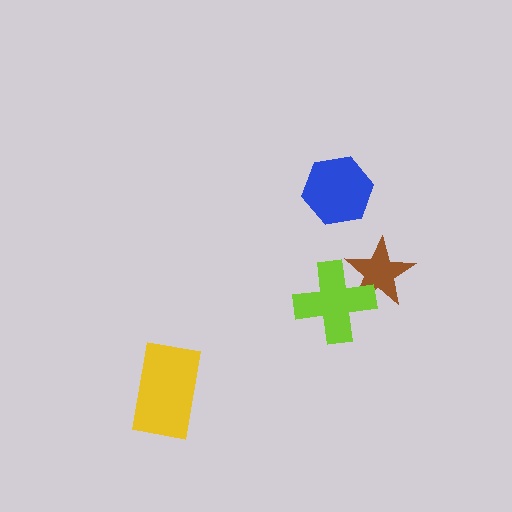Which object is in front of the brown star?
The lime cross is in front of the brown star.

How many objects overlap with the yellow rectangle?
0 objects overlap with the yellow rectangle.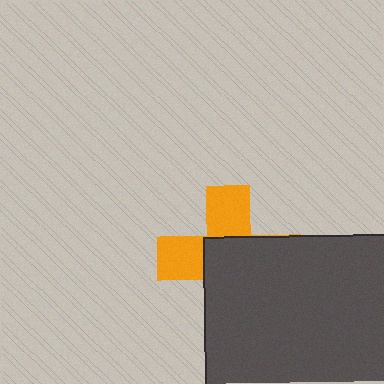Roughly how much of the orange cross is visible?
A small part of it is visible (roughly 41%).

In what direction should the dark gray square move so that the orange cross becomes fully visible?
The dark gray square should move toward the lower-right. That is the shortest direction to clear the overlap and leave the orange cross fully visible.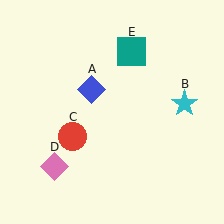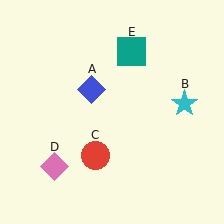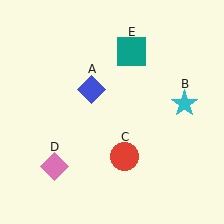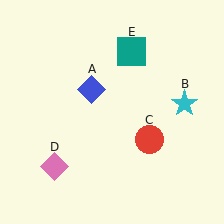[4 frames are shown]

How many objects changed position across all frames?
1 object changed position: red circle (object C).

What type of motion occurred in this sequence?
The red circle (object C) rotated counterclockwise around the center of the scene.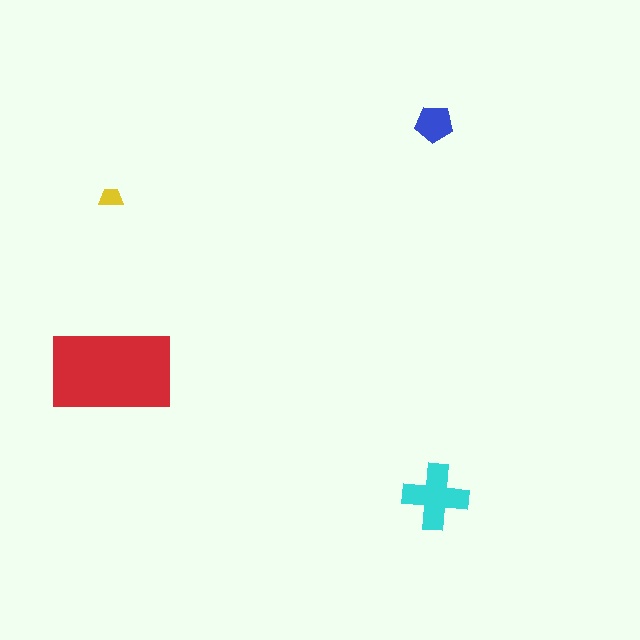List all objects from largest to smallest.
The red rectangle, the cyan cross, the blue pentagon, the yellow trapezoid.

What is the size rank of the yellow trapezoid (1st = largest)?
4th.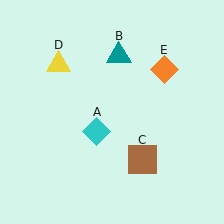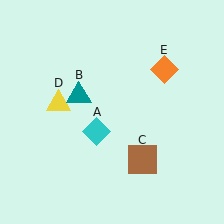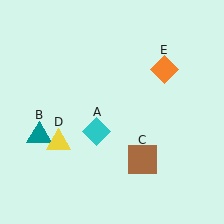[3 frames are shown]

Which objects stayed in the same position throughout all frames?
Cyan diamond (object A) and brown square (object C) and orange diamond (object E) remained stationary.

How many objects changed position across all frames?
2 objects changed position: teal triangle (object B), yellow triangle (object D).